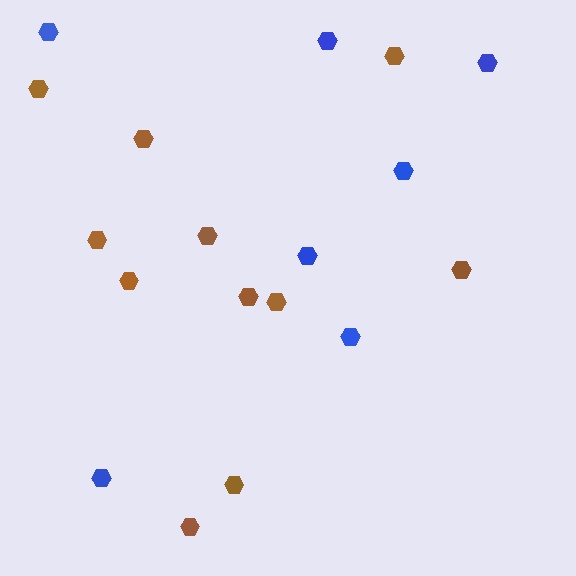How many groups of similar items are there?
There are 2 groups: one group of brown hexagons (11) and one group of blue hexagons (7).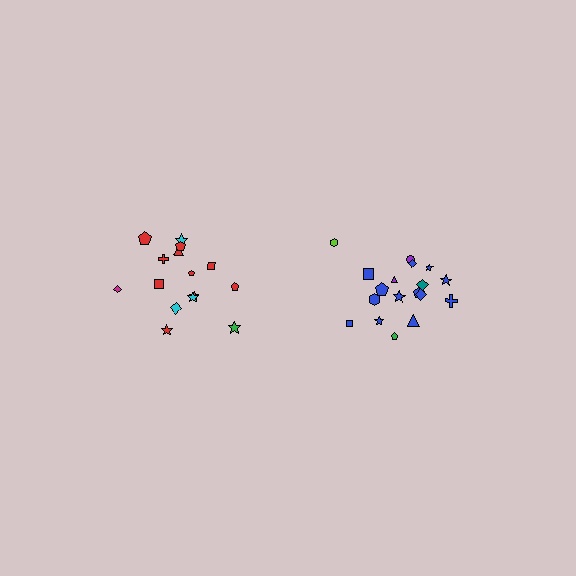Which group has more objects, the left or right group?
The right group.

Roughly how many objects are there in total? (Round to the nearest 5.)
Roughly 35 objects in total.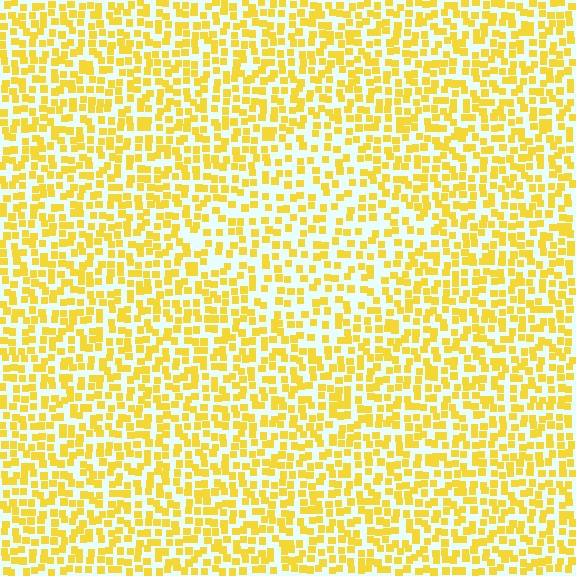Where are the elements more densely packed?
The elements are more densely packed outside the diamond boundary.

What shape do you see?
I see a diamond.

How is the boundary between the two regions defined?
The boundary is defined by a change in element density (approximately 1.5x ratio). All elements are the same color, size, and shape.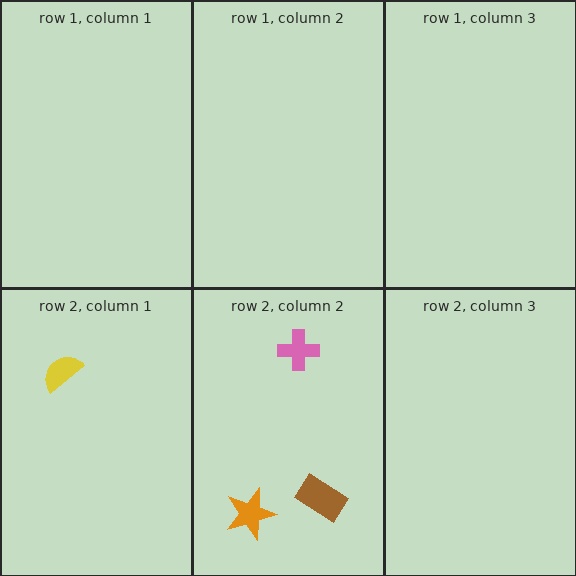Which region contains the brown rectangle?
The row 2, column 2 region.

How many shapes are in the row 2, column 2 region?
3.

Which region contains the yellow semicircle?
The row 2, column 1 region.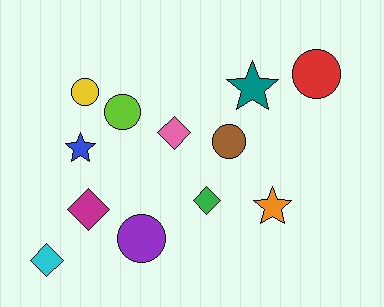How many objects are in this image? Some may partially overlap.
There are 12 objects.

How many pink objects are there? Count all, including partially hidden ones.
There is 1 pink object.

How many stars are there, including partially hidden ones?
There are 3 stars.